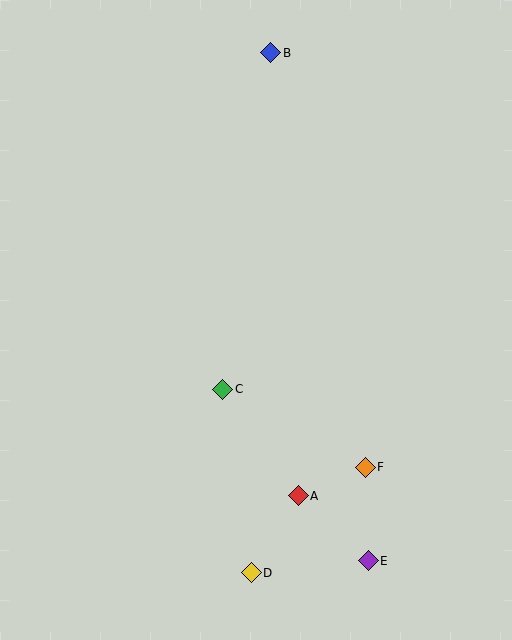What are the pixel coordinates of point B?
Point B is at (271, 53).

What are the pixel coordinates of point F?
Point F is at (365, 467).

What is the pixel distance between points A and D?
The distance between A and D is 90 pixels.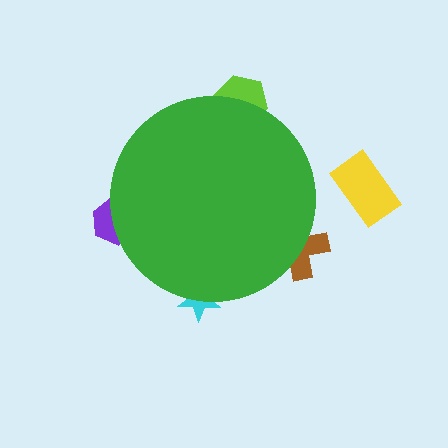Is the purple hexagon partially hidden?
Yes, the purple hexagon is partially hidden behind the green circle.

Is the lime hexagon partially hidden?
Yes, the lime hexagon is partially hidden behind the green circle.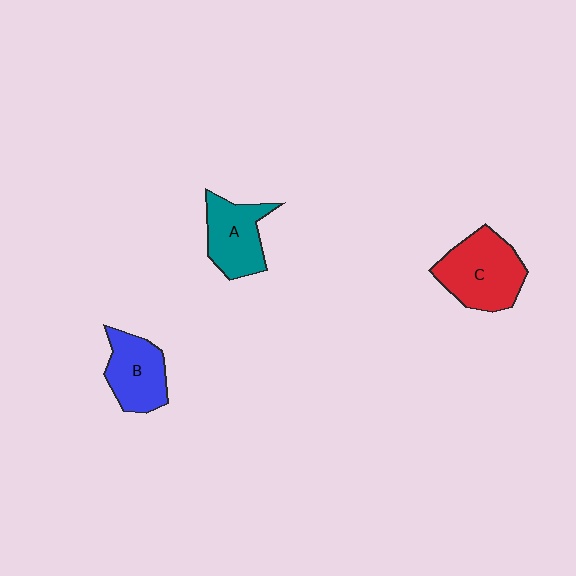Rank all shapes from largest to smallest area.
From largest to smallest: C (red), A (teal), B (blue).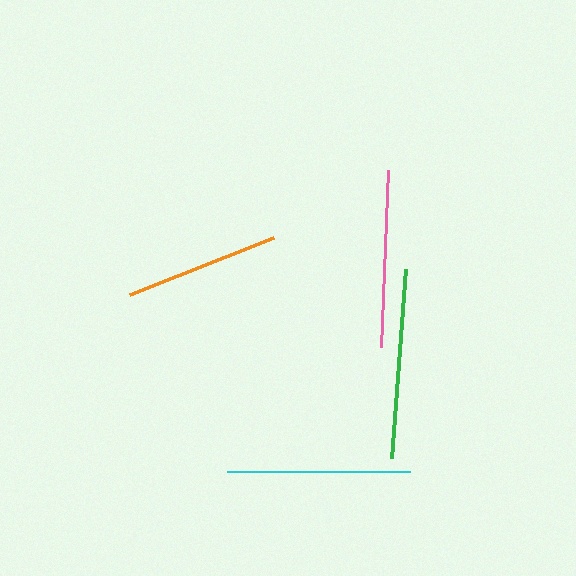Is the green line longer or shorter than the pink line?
The green line is longer than the pink line.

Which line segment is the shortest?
The orange line is the shortest at approximately 155 pixels.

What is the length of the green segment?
The green segment is approximately 190 pixels long.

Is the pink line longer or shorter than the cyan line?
The cyan line is longer than the pink line.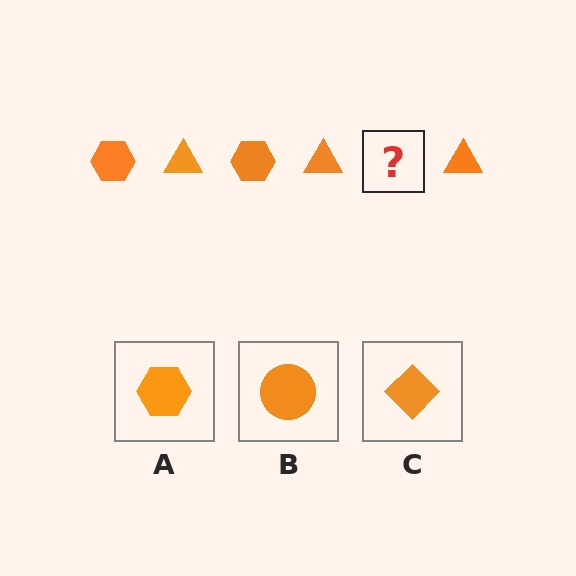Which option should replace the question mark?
Option A.